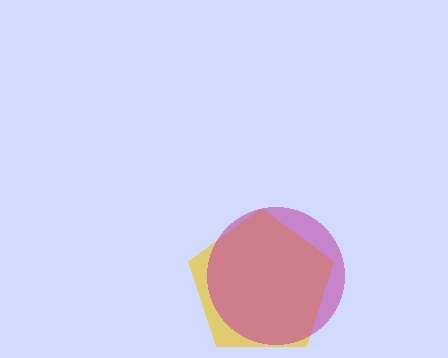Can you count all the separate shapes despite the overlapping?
Yes, there are 2 separate shapes.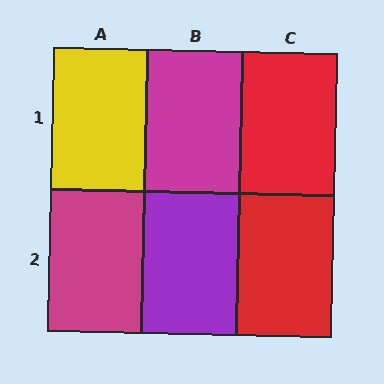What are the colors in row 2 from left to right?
Magenta, purple, red.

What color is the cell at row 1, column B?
Magenta.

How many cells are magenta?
2 cells are magenta.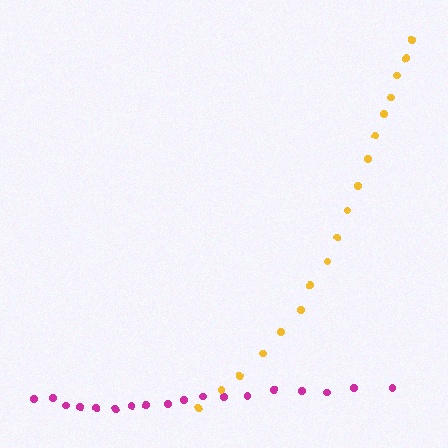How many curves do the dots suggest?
There are 2 distinct paths.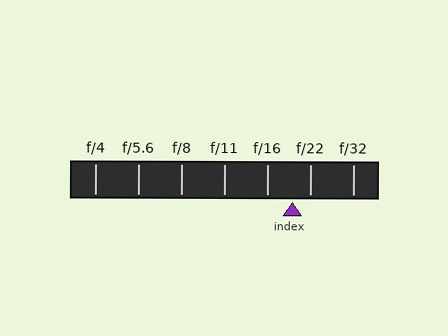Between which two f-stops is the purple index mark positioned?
The index mark is between f/16 and f/22.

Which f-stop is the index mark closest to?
The index mark is closest to f/22.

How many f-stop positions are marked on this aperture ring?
There are 7 f-stop positions marked.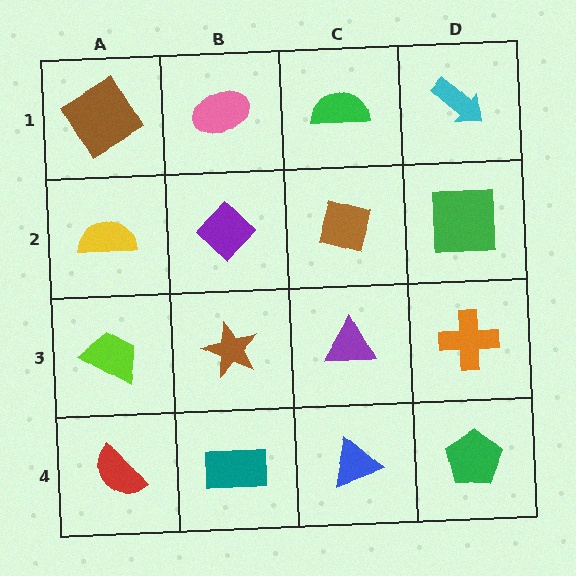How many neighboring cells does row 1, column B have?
3.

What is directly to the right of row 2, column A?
A purple diamond.